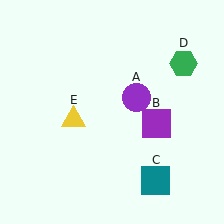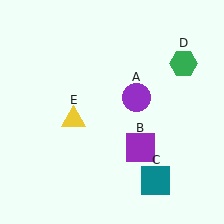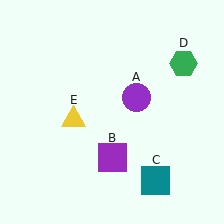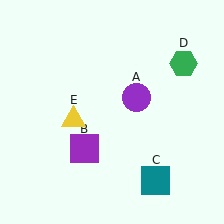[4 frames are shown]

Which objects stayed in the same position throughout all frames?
Purple circle (object A) and teal square (object C) and green hexagon (object D) and yellow triangle (object E) remained stationary.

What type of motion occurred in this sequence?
The purple square (object B) rotated clockwise around the center of the scene.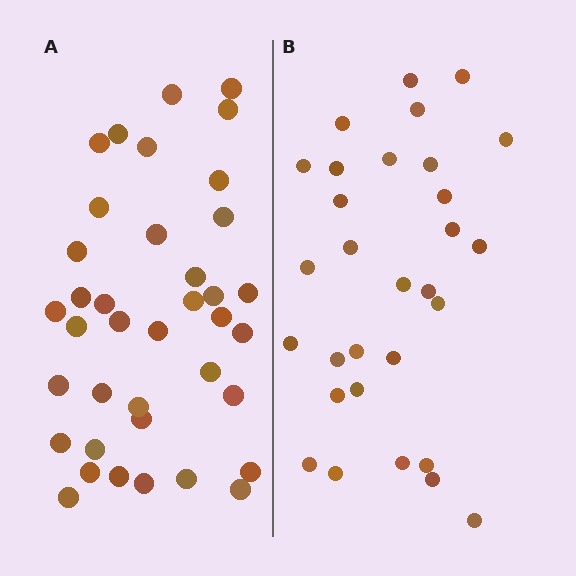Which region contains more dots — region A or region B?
Region A (the left region) has more dots.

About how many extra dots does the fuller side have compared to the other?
Region A has roughly 8 or so more dots than region B.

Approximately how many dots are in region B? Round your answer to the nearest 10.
About 30 dots.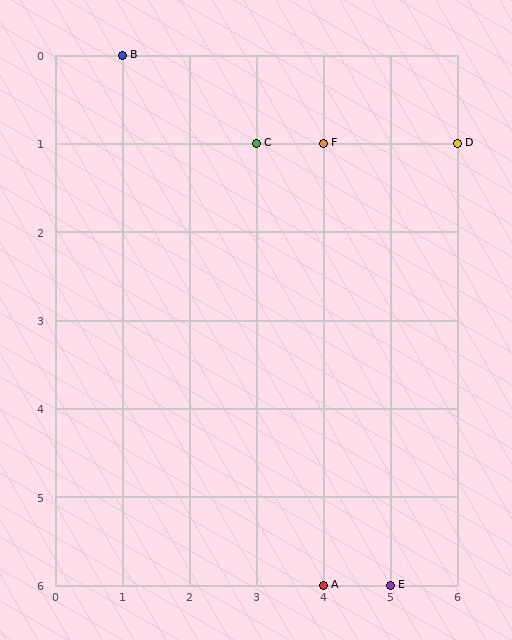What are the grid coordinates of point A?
Point A is at grid coordinates (4, 6).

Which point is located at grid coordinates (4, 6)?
Point A is at (4, 6).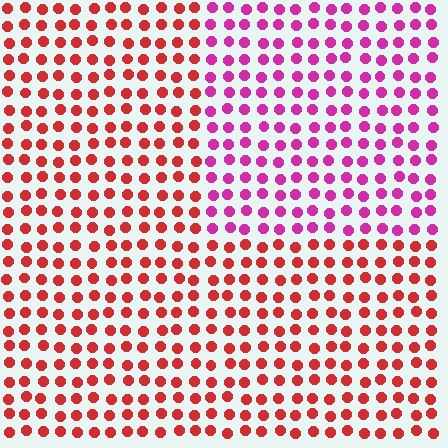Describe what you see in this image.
The image is filled with small red elements in a uniform arrangement. A rectangle-shaped region is visible where the elements are tinted to a slightly different hue, forming a subtle color boundary.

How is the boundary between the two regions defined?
The boundary is defined purely by a slight shift in hue (about 44 degrees). Spacing, size, and orientation are identical on both sides.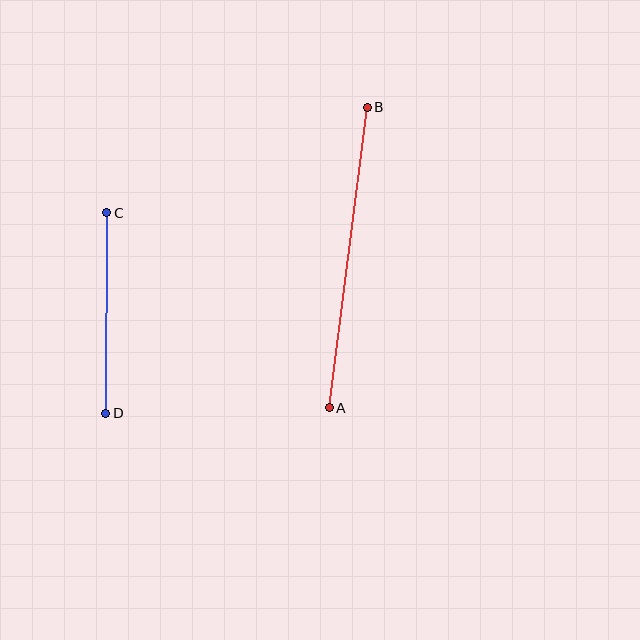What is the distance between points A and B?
The distance is approximately 303 pixels.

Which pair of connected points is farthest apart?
Points A and B are farthest apart.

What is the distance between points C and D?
The distance is approximately 201 pixels.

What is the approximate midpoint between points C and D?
The midpoint is at approximately (106, 313) pixels.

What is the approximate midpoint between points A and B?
The midpoint is at approximately (348, 258) pixels.